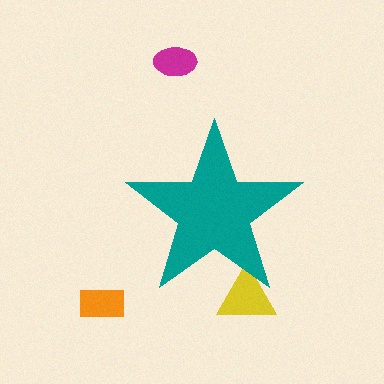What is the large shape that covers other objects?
A teal star.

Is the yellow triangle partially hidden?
Yes, the yellow triangle is partially hidden behind the teal star.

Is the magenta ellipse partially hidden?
No, the magenta ellipse is fully visible.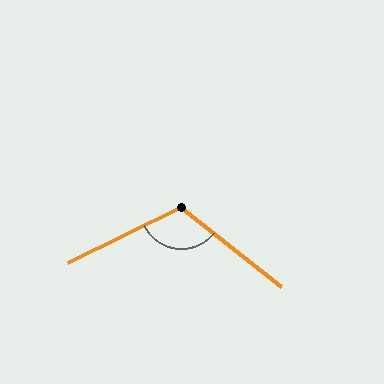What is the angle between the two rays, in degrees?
Approximately 115 degrees.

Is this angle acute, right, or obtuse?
It is obtuse.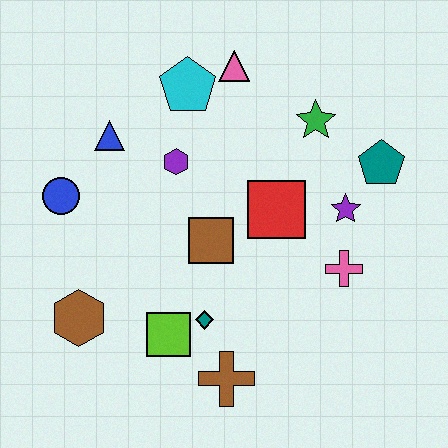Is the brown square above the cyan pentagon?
No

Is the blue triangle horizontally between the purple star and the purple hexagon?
No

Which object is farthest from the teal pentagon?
The brown hexagon is farthest from the teal pentagon.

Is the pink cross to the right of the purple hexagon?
Yes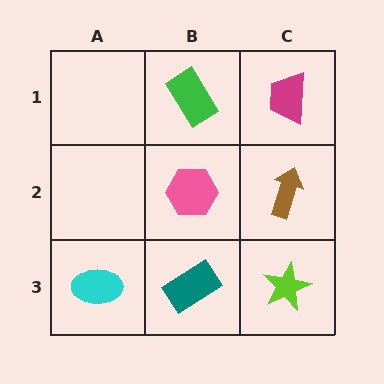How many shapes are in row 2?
2 shapes.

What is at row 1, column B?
A green rectangle.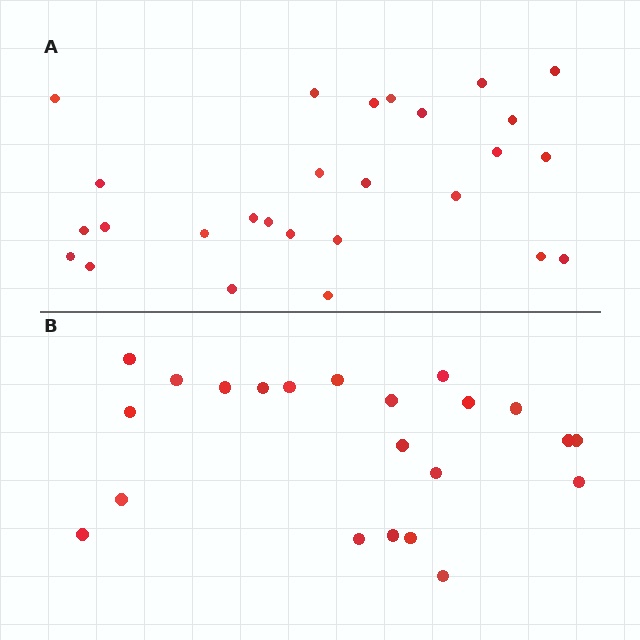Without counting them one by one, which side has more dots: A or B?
Region A (the top region) has more dots.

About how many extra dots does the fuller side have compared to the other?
Region A has about 5 more dots than region B.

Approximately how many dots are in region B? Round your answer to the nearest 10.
About 20 dots. (The exact count is 22, which rounds to 20.)